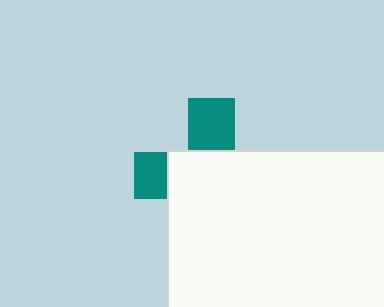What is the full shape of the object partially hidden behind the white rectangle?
The partially hidden object is a teal cross.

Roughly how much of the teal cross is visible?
A small part of it is visible (roughly 33%).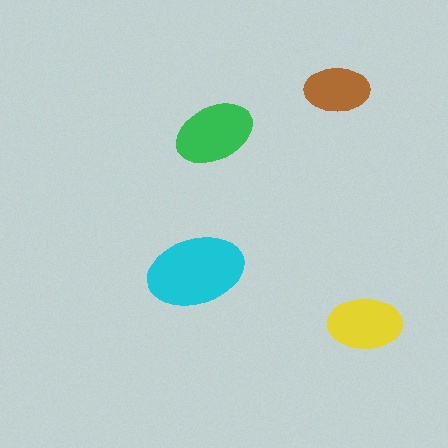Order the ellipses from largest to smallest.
the cyan one, the green one, the yellow one, the brown one.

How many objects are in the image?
There are 4 objects in the image.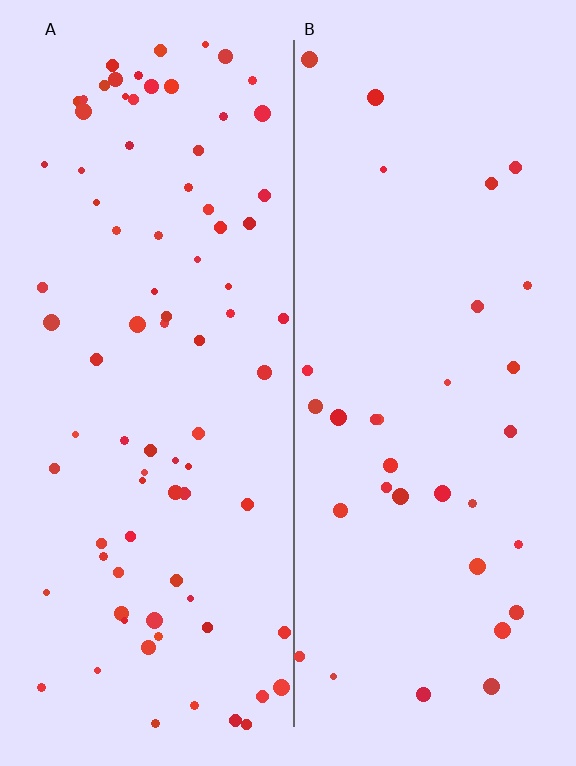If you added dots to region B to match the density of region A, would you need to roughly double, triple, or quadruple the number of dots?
Approximately double.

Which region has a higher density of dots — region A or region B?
A (the left).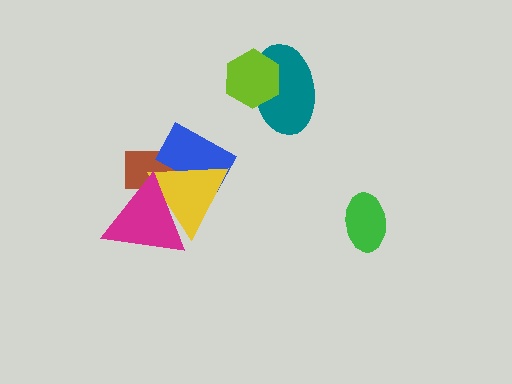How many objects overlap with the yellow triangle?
3 objects overlap with the yellow triangle.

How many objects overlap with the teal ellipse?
1 object overlaps with the teal ellipse.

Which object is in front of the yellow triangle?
The magenta triangle is in front of the yellow triangle.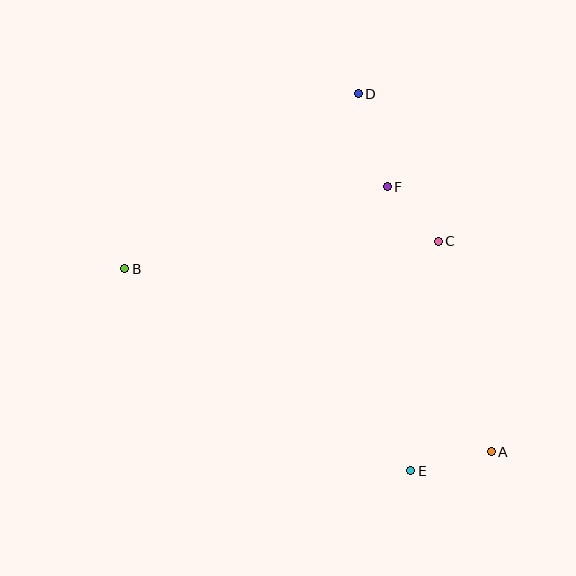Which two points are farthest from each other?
Points A and B are farthest from each other.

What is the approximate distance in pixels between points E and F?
The distance between E and F is approximately 285 pixels.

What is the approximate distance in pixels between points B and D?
The distance between B and D is approximately 292 pixels.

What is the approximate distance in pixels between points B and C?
The distance between B and C is approximately 315 pixels.